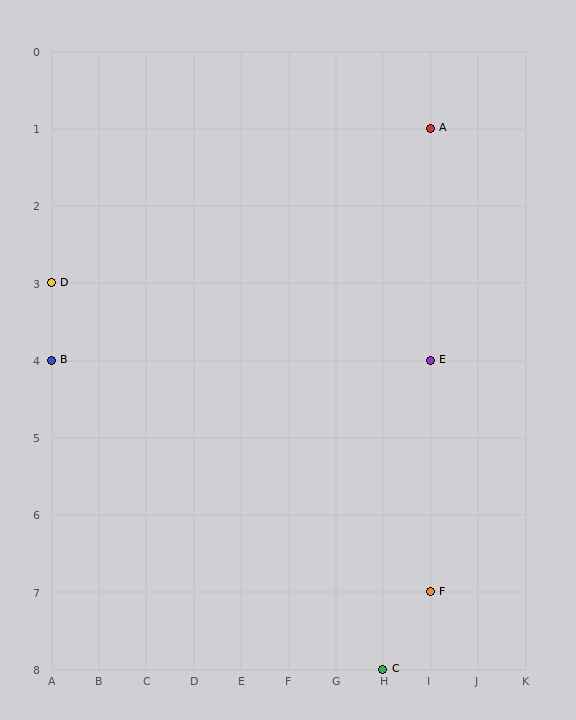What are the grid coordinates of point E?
Point E is at grid coordinates (I, 4).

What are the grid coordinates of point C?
Point C is at grid coordinates (H, 8).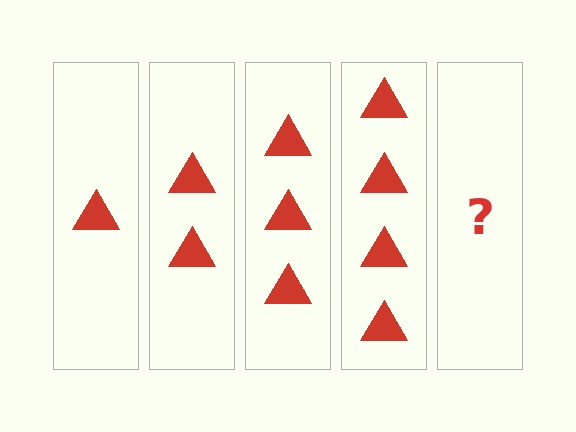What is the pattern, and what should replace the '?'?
The pattern is that each step adds one more triangle. The '?' should be 5 triangles.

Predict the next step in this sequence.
The next step is 5 triangles.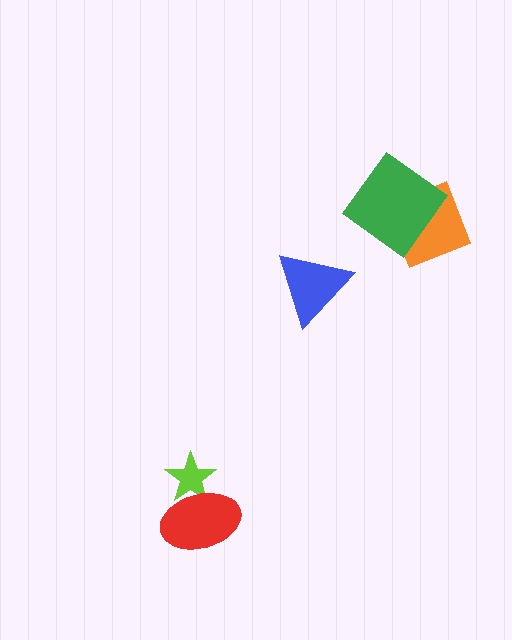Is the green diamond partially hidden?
No, no other shape covers it.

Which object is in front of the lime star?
The red ellipse is in front of the lime star.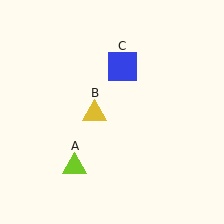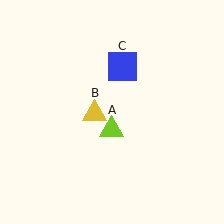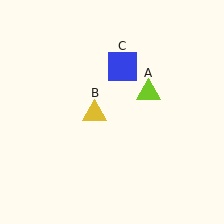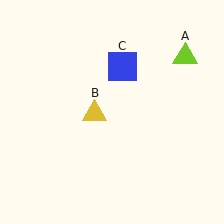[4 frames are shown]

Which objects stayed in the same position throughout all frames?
Yellow triangle (object B) and blue square (object C) remained stationary.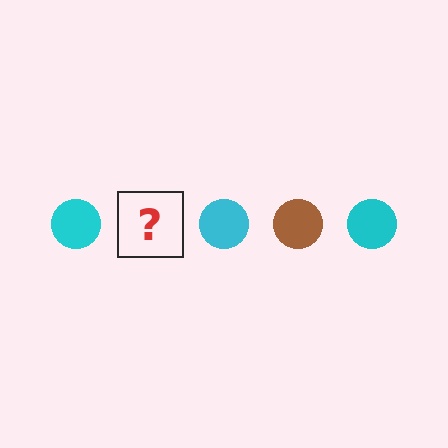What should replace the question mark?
The question mark should be replaced with a brown circle.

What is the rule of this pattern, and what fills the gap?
The rule is that the pattern cycles through cyan, brown circles. The gap should be filled with a brown circle.